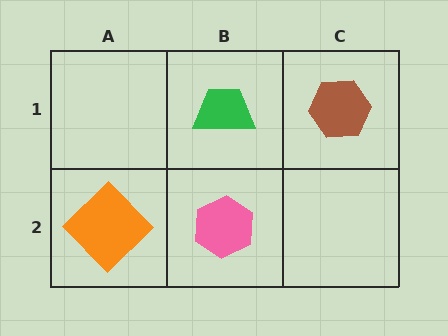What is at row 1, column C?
A brown hexagon.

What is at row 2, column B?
A pink hexagon.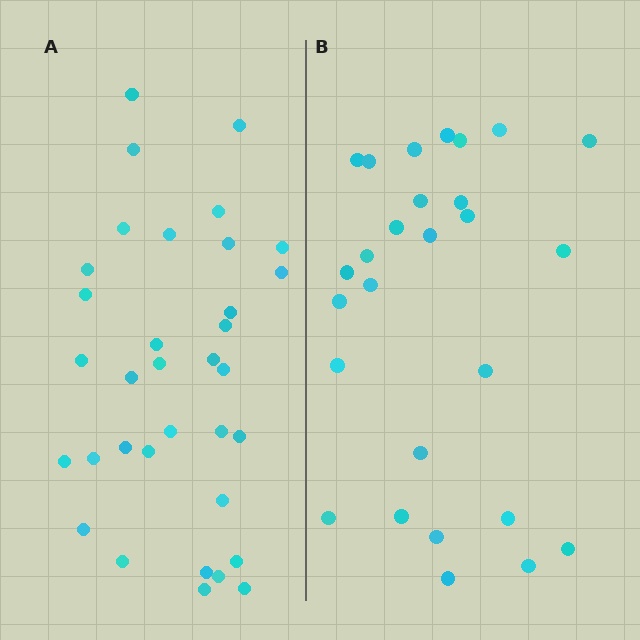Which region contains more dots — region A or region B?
Region A (the left region) has more dots.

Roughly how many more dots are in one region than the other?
Region A has roughly 8 or so more dots than region B.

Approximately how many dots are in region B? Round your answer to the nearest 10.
About 30 dots. (The exact count is 27, which rounds to 30.)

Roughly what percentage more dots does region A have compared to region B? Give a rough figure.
About 25% more.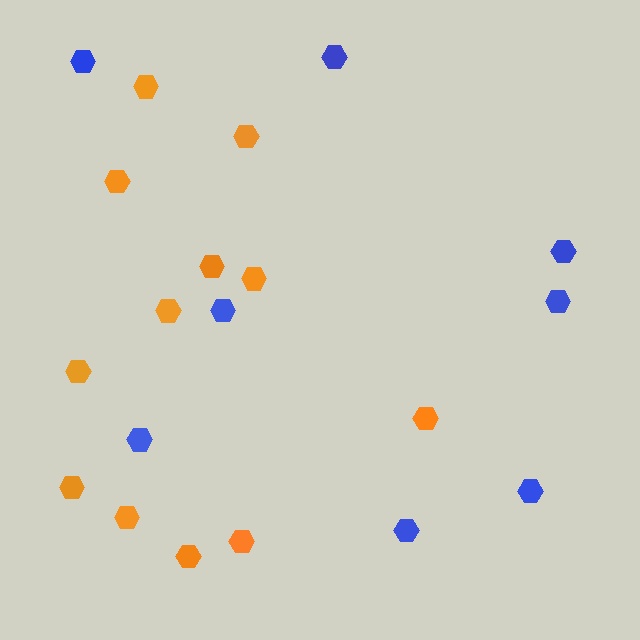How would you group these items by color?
There are 2 groups: one group of blue hexagons (8) and one group of orange hexagons (12).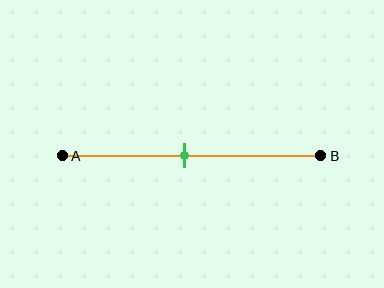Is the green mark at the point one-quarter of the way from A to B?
No, the mark is at about 45% from A, not at the 25% one-quarter point.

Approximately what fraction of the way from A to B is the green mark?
The green mark is approximately 45% of the way from A to B.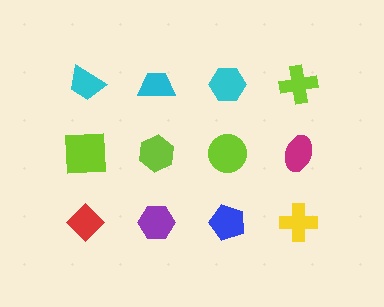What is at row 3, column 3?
A blue pentagon.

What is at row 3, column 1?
A red diamond.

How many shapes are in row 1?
4 shapes.